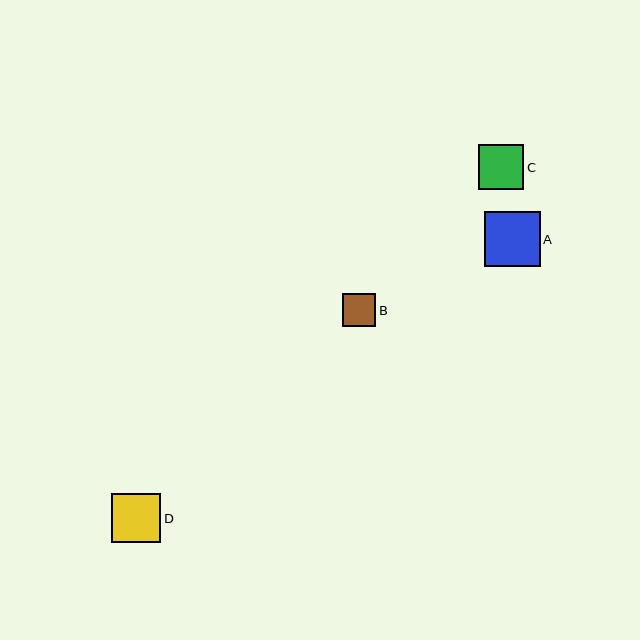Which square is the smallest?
Square B is the smallest with a size of approximately 33 pixels.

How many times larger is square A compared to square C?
Square A is approximately 1.2 times the size of square C.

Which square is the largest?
Square A is the largest with a size of approximately 55 pixels.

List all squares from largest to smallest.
From largest to smallest: A, D, C, B.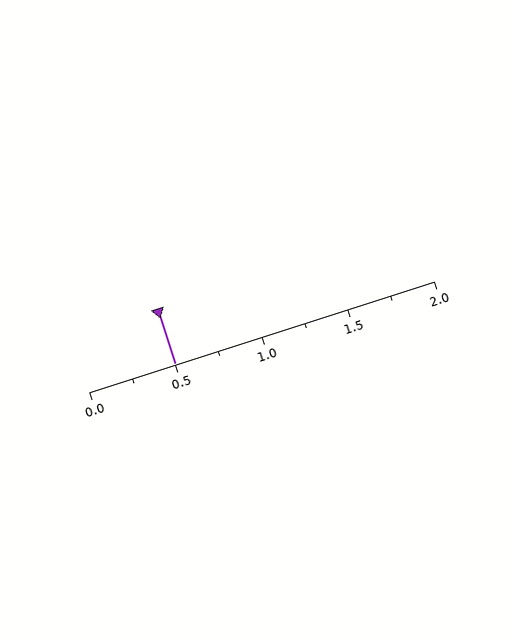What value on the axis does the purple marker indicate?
The marker indicates approximately 0.5.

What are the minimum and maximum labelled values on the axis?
The axis runs from 0.0 to 2.0.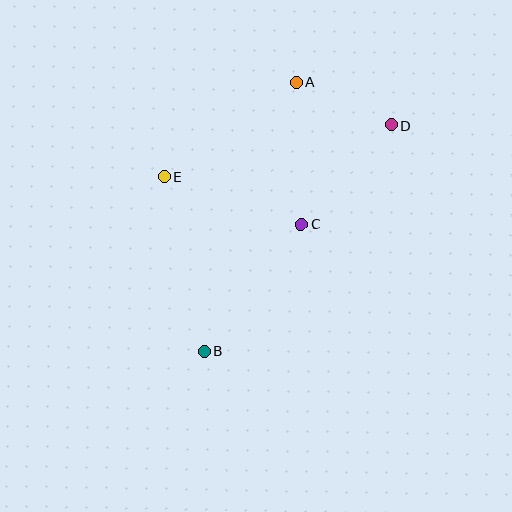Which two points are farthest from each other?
Points B and D are farthest from each other.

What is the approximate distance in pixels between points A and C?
The distance between A and C is approximately 142 pixels.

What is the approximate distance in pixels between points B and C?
The distance between B and C is approximately 160 pixels.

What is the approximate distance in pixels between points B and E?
The distance between B and E is approximately 179 pixels.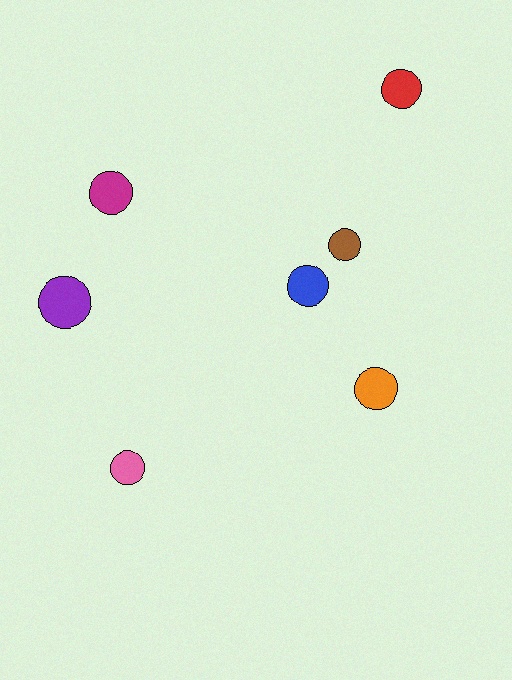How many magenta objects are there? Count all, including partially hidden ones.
There is 1 magenta object.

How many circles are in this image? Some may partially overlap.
There are 7 circles.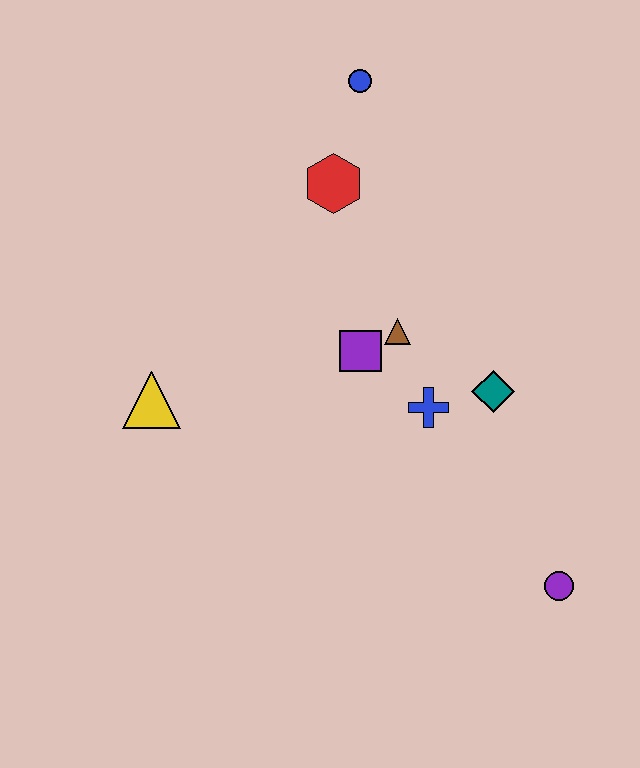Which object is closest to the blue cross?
The teal diamond is closest to the blue cross.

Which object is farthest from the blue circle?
The purple circle is farthest from the blue circle.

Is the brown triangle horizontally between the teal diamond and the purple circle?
No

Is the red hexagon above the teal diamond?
Yes